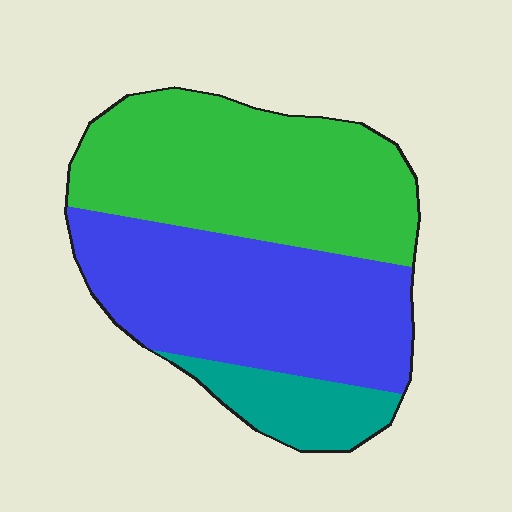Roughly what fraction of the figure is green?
Green covers 45% of the figure.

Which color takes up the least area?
Teal, at roughly 10%.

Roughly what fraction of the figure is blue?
Blue takes up about two fifths (2/5) of the figure.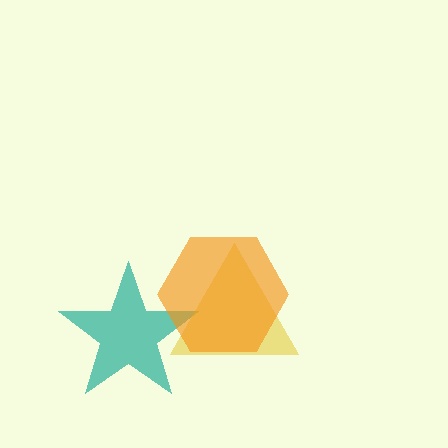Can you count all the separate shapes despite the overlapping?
Yes, there are 3 separate shapes.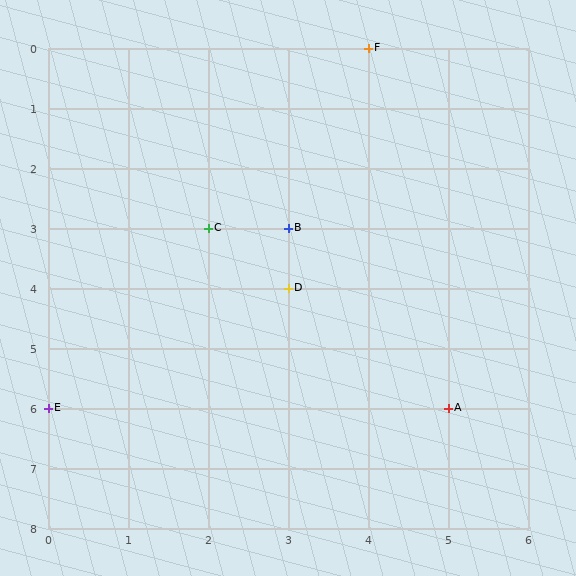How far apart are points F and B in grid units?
Points F and B are 1 column and 3 rows apart (about 3.2 grid units diagonally).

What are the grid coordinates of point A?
Point A is at grid coordinates (5, 6).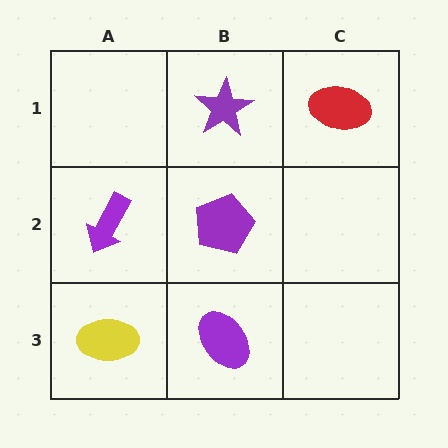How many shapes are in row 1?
2 shapes.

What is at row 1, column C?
A red ellipse.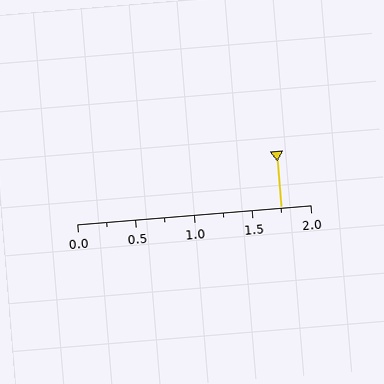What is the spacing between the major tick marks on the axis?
The major ticks are spaced 0.5 apart.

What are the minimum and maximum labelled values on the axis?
The axis runs from 0.0 to 2.0.